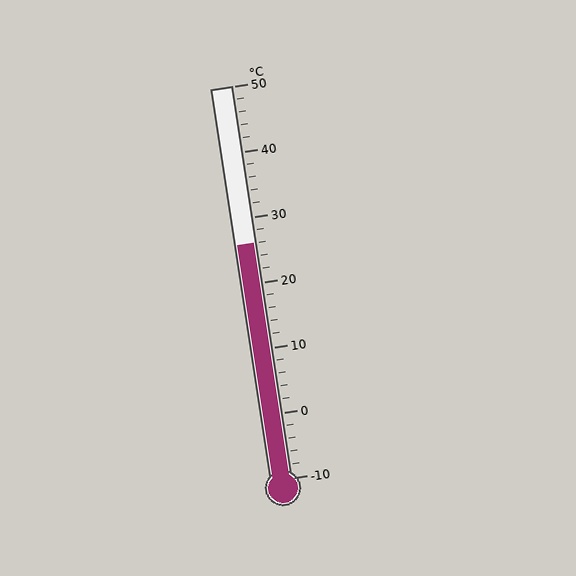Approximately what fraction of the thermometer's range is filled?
The thermometer is filled to approximately 60% of its range.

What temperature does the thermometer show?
The thermometer shows approximately 26°C.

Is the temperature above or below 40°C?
The temperature is below 40°C.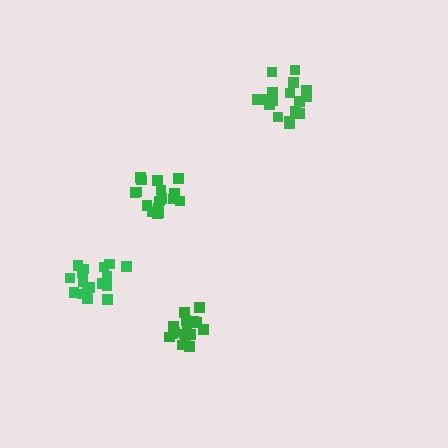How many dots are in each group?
Group 1: 18 dots, Group 2: 18 dots, Group 3: 19 dots, Group 4: 17 dots (72 total).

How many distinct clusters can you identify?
There are 4 distinct clusters.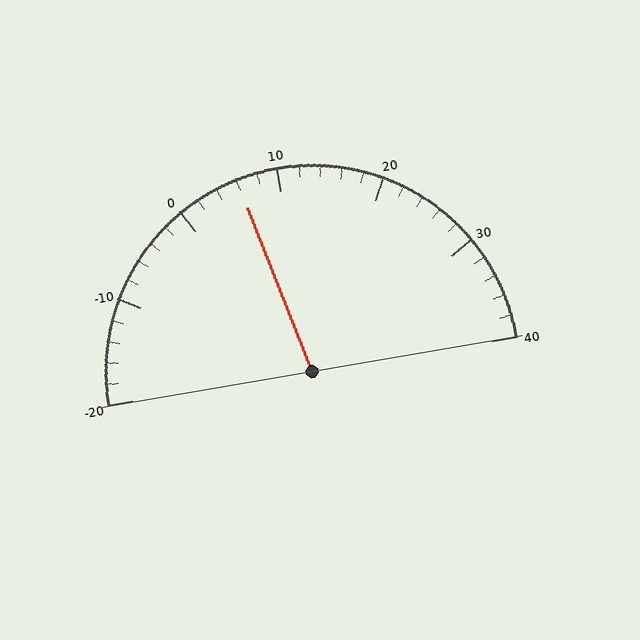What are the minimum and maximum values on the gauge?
The gauge ranges from -20 to 40.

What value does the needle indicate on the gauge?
The needle indicates approximately 6.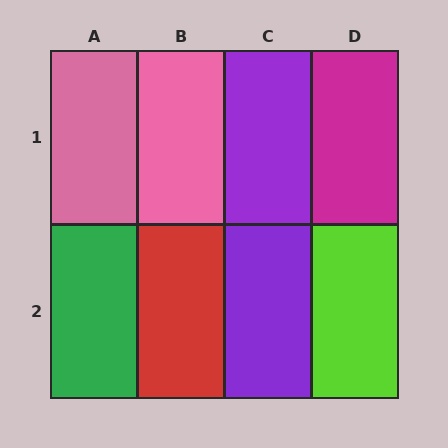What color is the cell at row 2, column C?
Purple.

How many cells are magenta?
1 cell is magenta.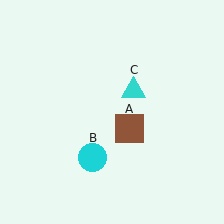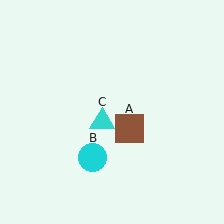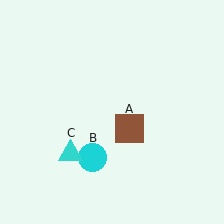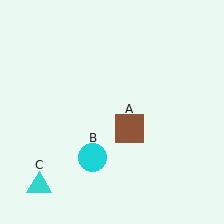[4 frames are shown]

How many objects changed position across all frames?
1 object changed position: cyan triangle (object C).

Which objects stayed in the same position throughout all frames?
Brown square (object A) and cyan circle (object B) remained stationary.